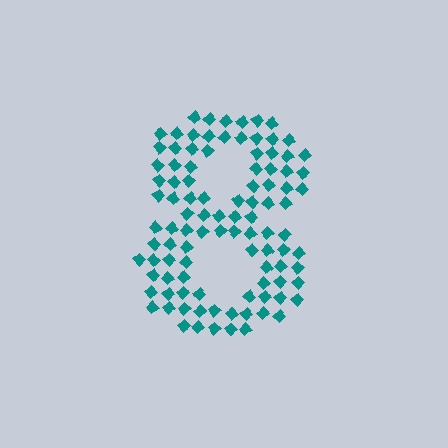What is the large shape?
The large shape is the digit 8.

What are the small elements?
The small elements are diamonds.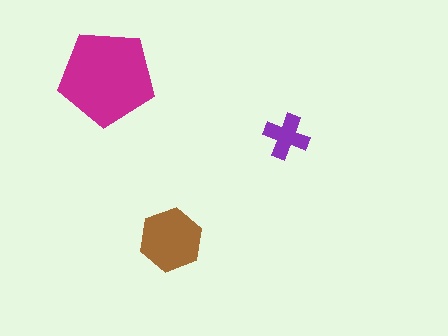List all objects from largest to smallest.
The magenta pentagon, the brown hexagon, the purple cross.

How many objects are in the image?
There are 3 objects in the image.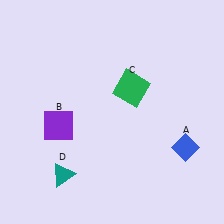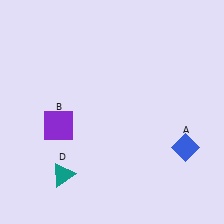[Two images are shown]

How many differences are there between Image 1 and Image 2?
There is 1 difference between the two images.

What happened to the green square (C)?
The green square (C) was removed in Image 2. It was in the top-right area of Image 1.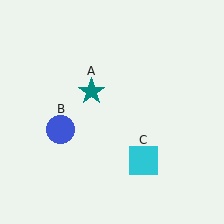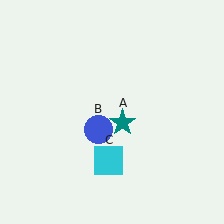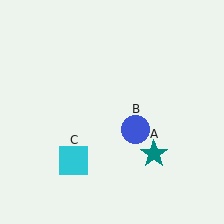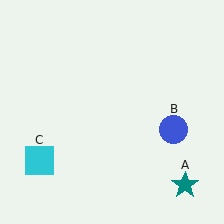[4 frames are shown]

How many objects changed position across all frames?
3 objects changed position: teal star (object A), blue circle (object B), cyan square (object C).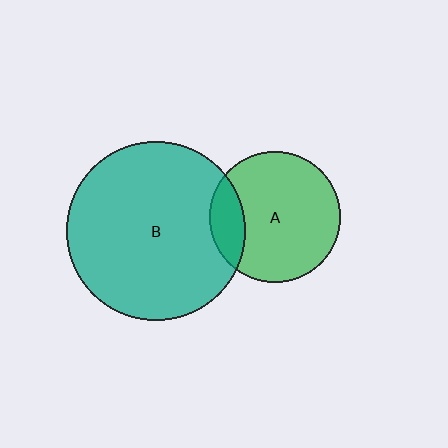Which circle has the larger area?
Circle B (teal).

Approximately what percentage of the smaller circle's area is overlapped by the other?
Approximately 15%.